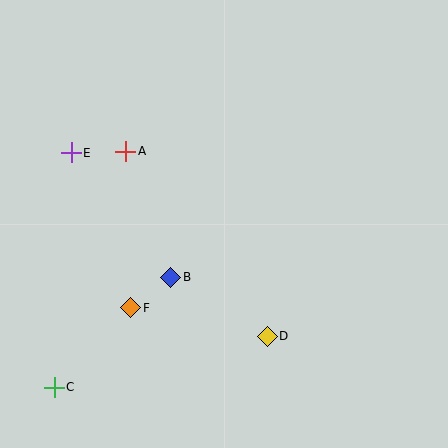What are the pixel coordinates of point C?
Point C is at (54, 387).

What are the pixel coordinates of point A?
Point A is at (126, 151).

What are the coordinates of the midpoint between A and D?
The midpoint between A and D is at (196, 244).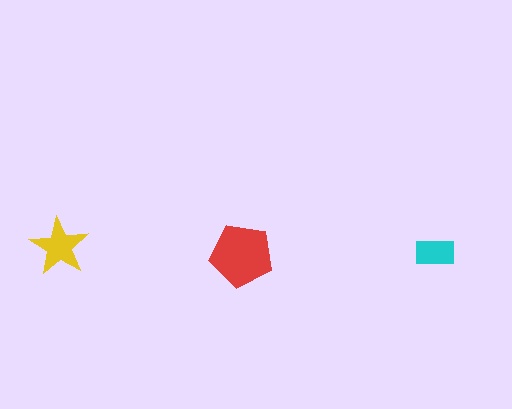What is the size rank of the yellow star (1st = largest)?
2nd.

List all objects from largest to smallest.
The red pentagon, the yellow star, the cyan rectangle.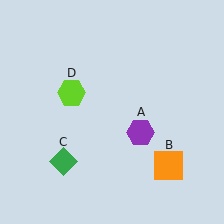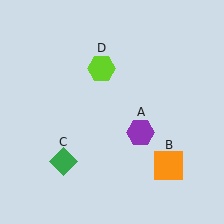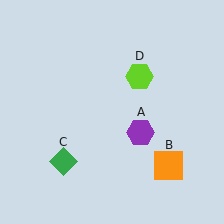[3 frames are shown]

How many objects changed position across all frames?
1 object changed position: lime hexagon (object D).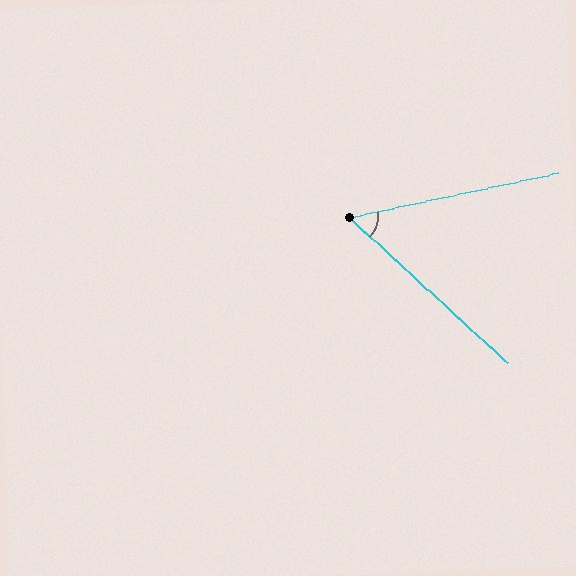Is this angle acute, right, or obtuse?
It is acute.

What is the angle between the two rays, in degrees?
Approximately 55 degrees.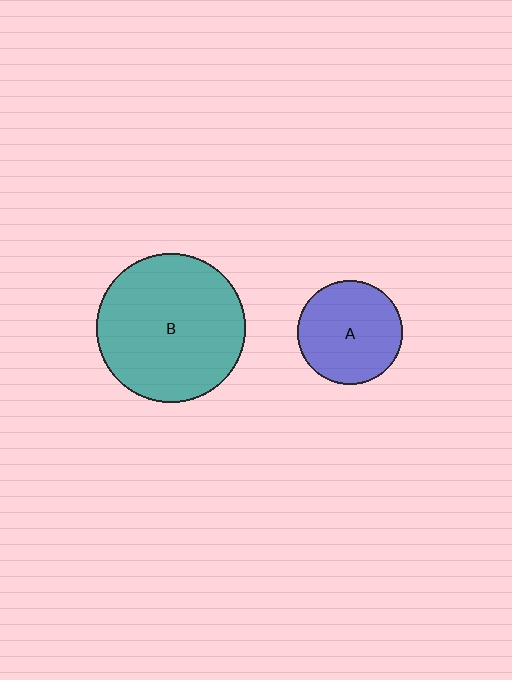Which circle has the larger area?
Circle B (teal).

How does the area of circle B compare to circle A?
Approximately 2.0 times.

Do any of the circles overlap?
No, none of the circles overlap.